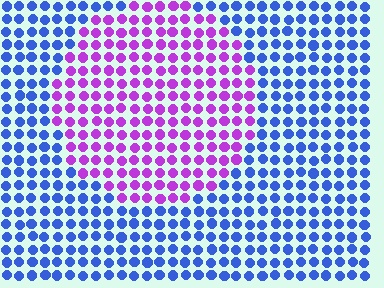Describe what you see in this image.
The image is filled with small blue elements in a uniform arrangement. A circle-shaped region is visible where the elements are tinted to a slightly different hue, forming a subtle color boundary.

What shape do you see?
I see a circle.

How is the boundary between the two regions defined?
The boundary is defined purely by a slight shift in hue (about 64 degrees). Spacing, size, and orientation are identical on both sides.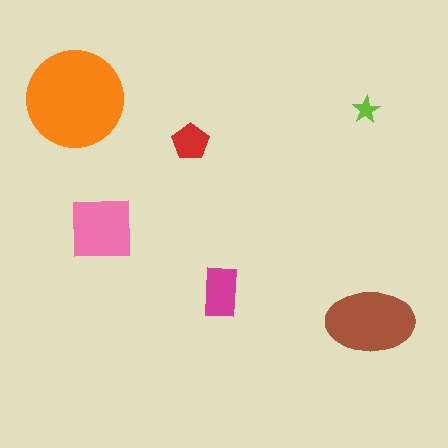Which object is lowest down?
The brown ellipse is bottommost.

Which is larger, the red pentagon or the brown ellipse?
The brown ellipse.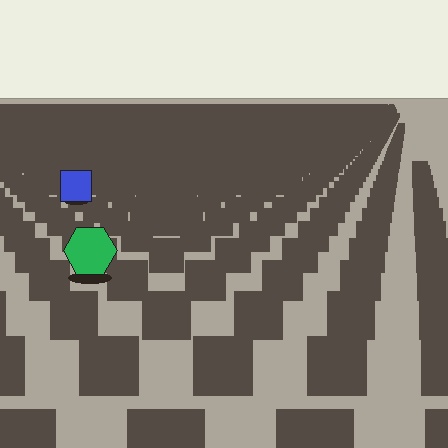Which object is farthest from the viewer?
The blue square is farthest from the viewer. It appears smaller and the ground texture around it is denser.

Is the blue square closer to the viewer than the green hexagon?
No. The green hexagon is closer — you can tell from the texture gradient: the ground texture is coarser near it.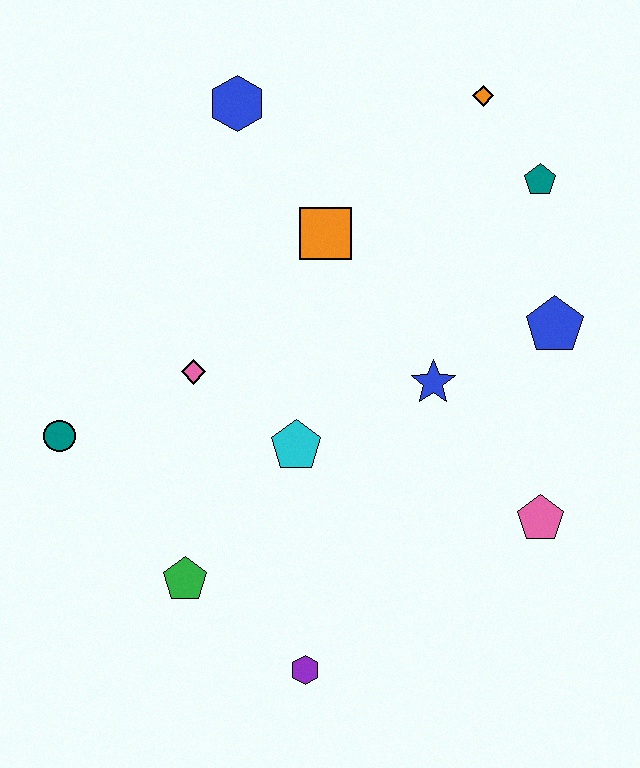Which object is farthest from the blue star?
The teal circle is farthest from the blue star.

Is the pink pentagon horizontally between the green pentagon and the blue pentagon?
Yes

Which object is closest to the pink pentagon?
The blue star is closest to the pink pentagon.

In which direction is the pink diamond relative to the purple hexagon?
The pink diamond is above the purple hexagon.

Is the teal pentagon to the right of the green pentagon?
Yes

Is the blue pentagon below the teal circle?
No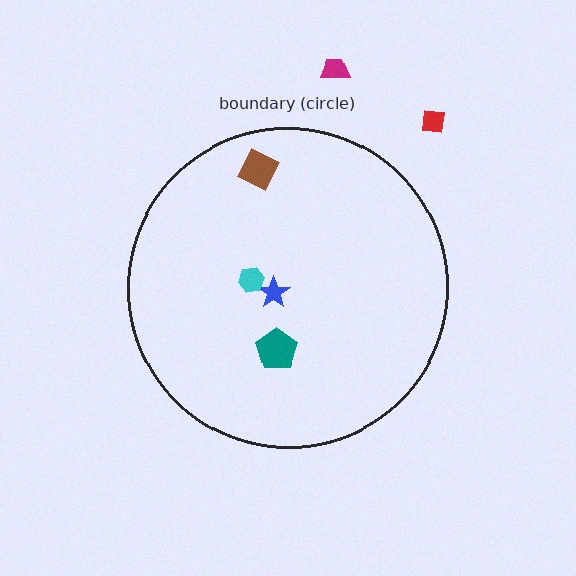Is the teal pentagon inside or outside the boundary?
Inside.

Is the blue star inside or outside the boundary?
Inside.